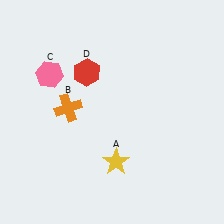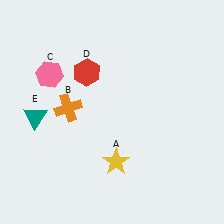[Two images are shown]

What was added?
A teal triangle (E) was added in Image 2.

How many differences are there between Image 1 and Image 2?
There is 1 difference between the two images.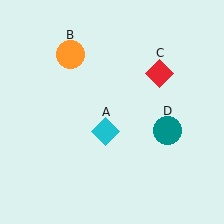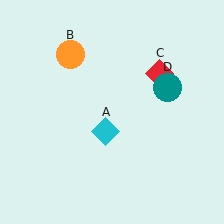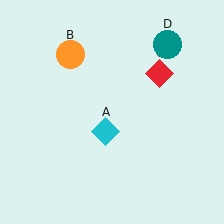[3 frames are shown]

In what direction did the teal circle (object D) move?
The teal circle (object D) moved up.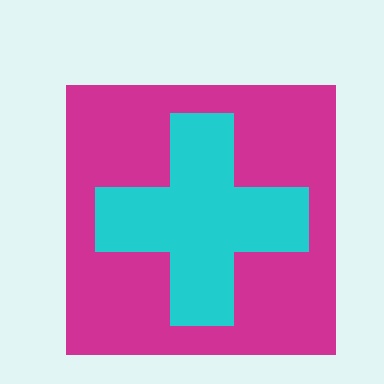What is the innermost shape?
The cyan cross.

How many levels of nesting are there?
2.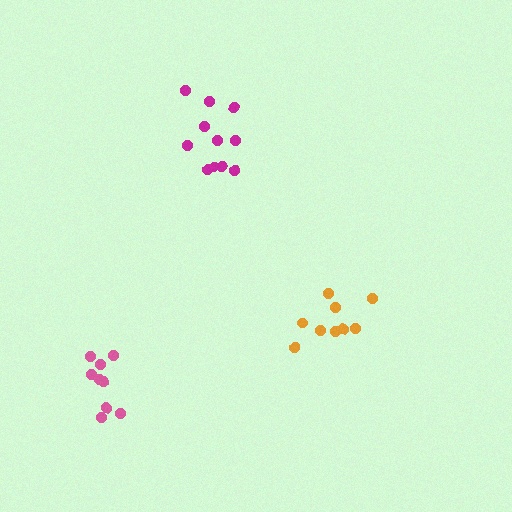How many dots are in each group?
Group 1: 9 dots, Group 2: 11 dots, Group 3: 9 dots (29 total).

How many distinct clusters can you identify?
There are 3 distinct clusters.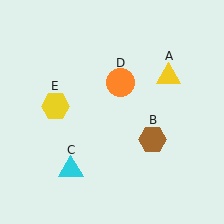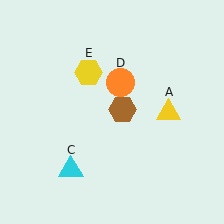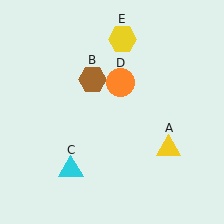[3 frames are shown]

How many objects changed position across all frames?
3 objects changed position: yellow triangle (object A), brown hexagon (object B), yellow hexagon (object E).